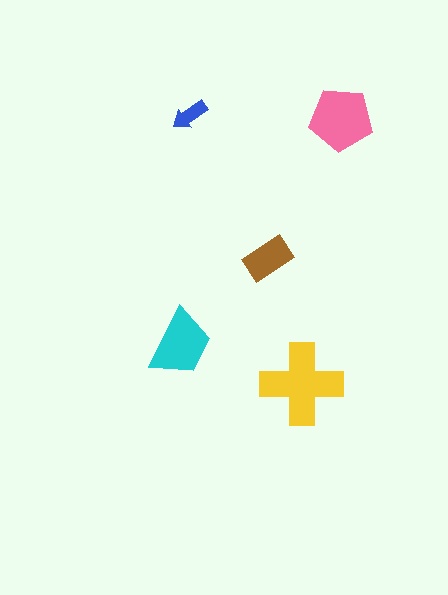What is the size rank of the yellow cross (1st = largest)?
1st.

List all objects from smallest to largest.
The blue arrow, the brown rectangle, the cyan trapezoid, the pink pentagon, the yellow cross.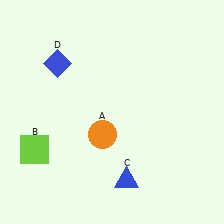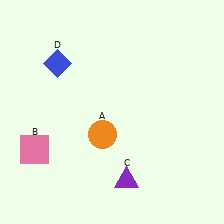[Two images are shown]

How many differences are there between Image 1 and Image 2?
There are 2 differences between the two images.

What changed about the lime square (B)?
In Image 1, B is lime. In Image 2, it changed to pink.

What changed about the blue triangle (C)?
In Image 1, C is blue. In Image 2, it changed to purple.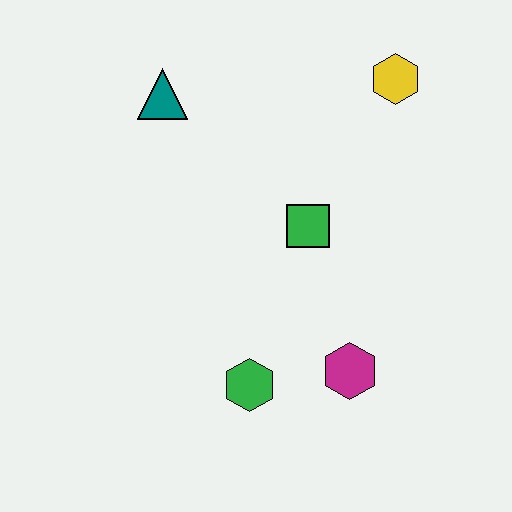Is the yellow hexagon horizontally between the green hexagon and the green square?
No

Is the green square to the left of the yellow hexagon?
Yes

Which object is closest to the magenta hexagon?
The green hexagon is closest to the magenta hexagon.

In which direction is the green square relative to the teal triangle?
The green square is to the right of the teal triangle.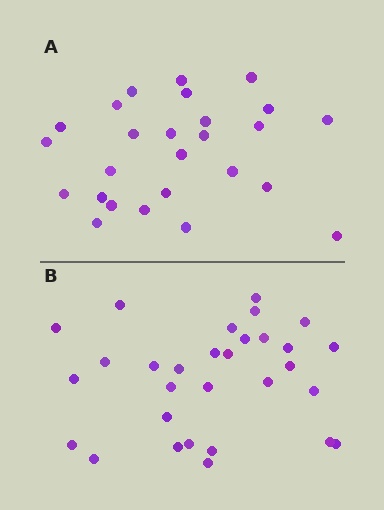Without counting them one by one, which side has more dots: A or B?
Region B (the bottom region) has more dots.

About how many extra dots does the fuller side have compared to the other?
Region B has about 4 more dots than region A.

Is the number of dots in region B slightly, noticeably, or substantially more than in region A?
Region B has only slightly more — the two regions are fairly close. The ratio is roughly 1.2 to 1.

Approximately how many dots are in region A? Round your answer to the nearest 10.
About 30 dots. (The exact count is 26, which rounds to 30.)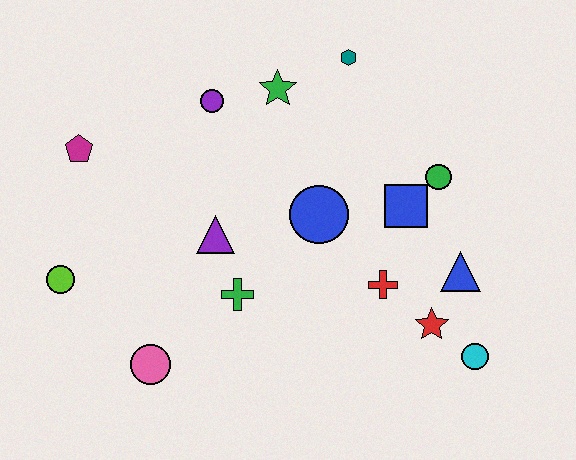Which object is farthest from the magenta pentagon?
The cyan circle is farthest from the magenta pentagon.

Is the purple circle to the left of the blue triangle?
Yes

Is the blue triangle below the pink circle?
No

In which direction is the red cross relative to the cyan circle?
The red cross is to the left of the cyan circle.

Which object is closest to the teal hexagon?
The green star is closest to the teal hexagon.